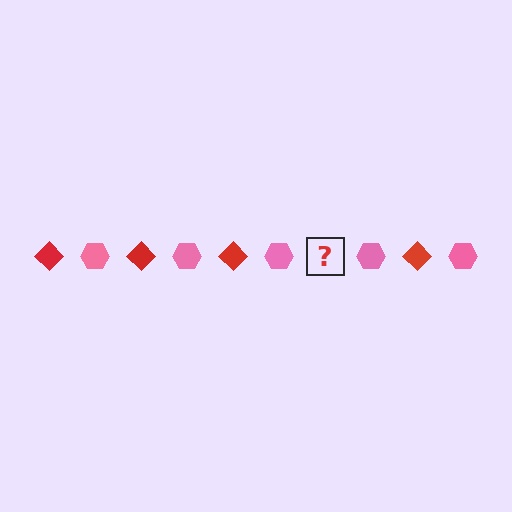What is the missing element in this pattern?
The missing element is a red diamond.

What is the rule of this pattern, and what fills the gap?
The rule is that the pattern alternates between red diamond and pink hexagon. The gap should be filled with a red diamond.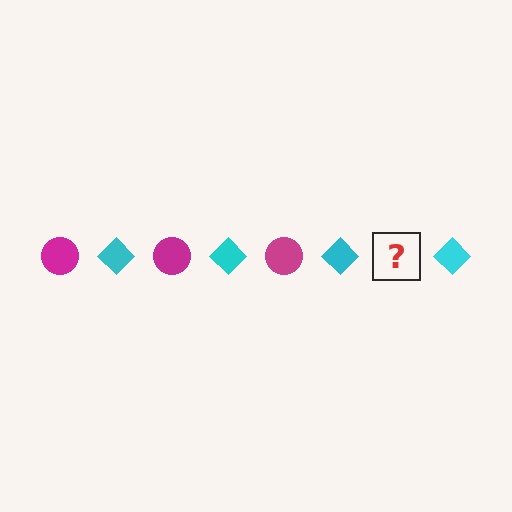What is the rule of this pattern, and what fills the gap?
The rule is that the pattern alternates between magenta circle and cyan diamond. The gap should be filled with a magenta circle.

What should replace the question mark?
The question mark should be replaced with a magenta circle.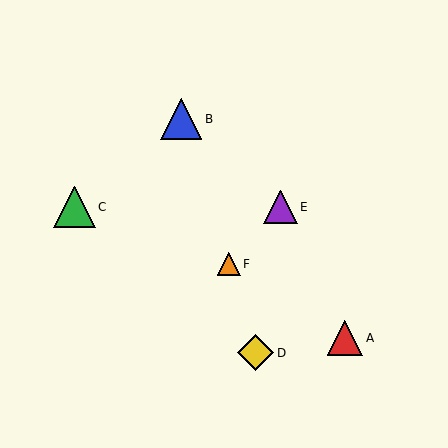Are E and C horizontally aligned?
Yes, both are at y≈207.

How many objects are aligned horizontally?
2 objects (C, E) are aligned horizontally.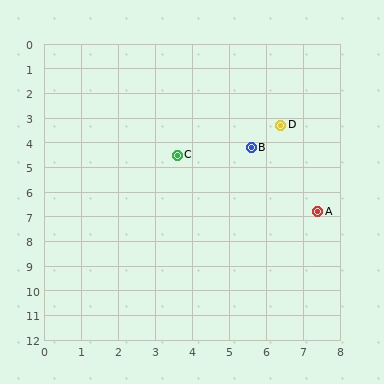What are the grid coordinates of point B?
Point B is at approximately (5.6, 4.2).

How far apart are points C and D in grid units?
Points C and D are about 3.0 grid units apart.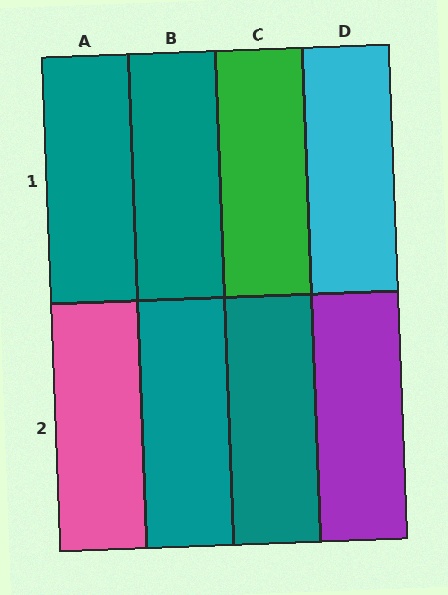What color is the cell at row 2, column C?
Teal.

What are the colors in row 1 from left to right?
Teal, teal, green, cyan.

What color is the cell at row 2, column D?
Purple.